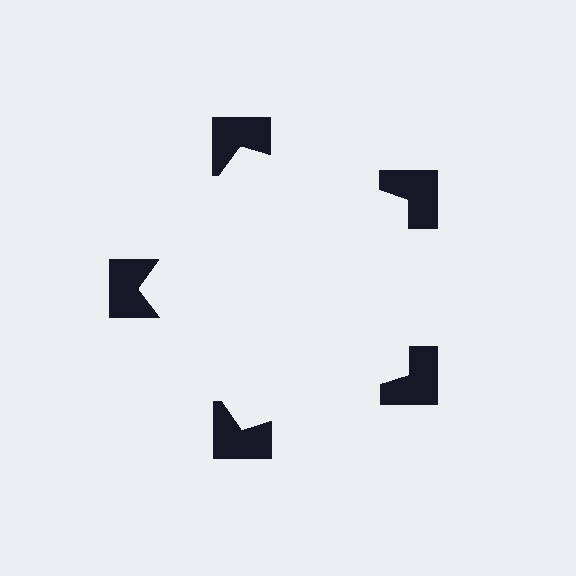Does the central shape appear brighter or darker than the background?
It typically appears slightly brighter than the background, even though no actual brightness change is drawn.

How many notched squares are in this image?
There are 5 — one at each vertex of the illusory pentagon.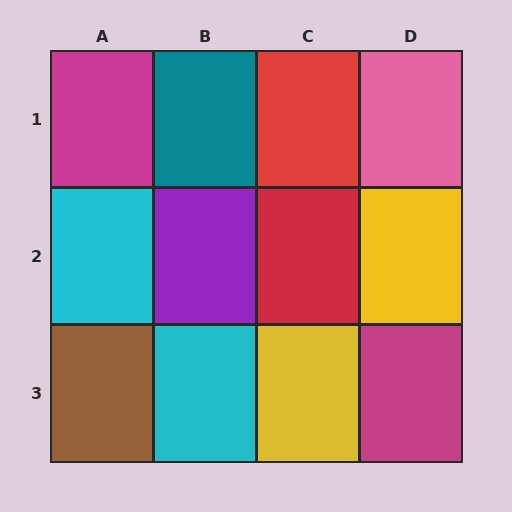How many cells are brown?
1 cell is brown.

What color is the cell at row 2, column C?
Red.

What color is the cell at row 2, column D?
Yellow.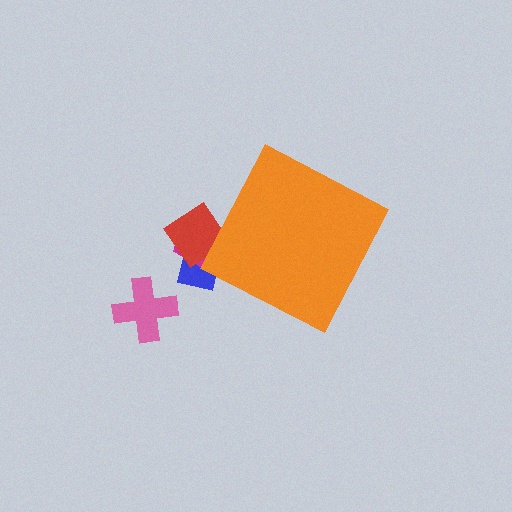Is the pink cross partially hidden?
No, the pink cross is fully visible.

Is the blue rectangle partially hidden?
Yes, the blue rectangle is partially hidden behind the orange diamond.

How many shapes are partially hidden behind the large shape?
3 shapes are partially hidden.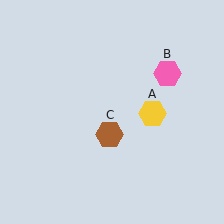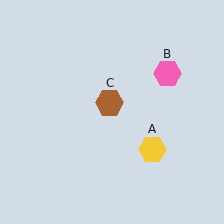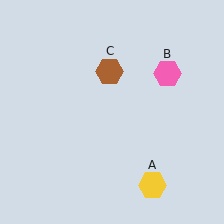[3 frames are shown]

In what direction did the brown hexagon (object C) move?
The brown hexagon (object C) moved up.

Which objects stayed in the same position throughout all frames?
Pink hexagon (object B) remained stationary.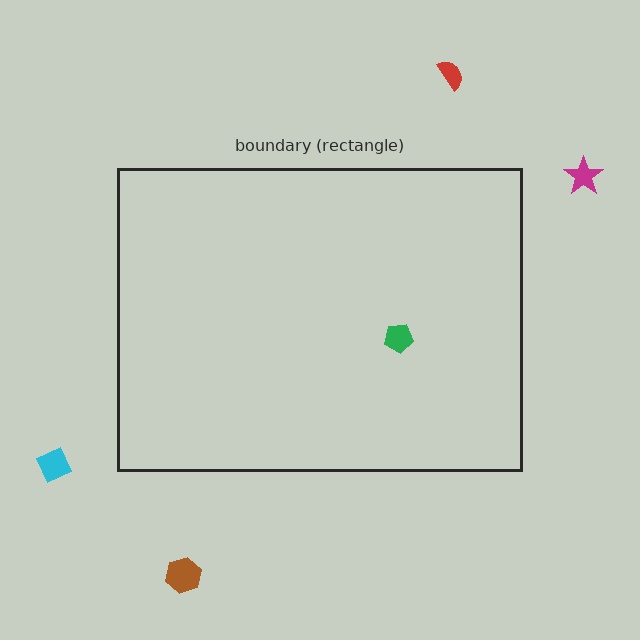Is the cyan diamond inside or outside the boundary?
Outside.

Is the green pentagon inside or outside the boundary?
Inside.